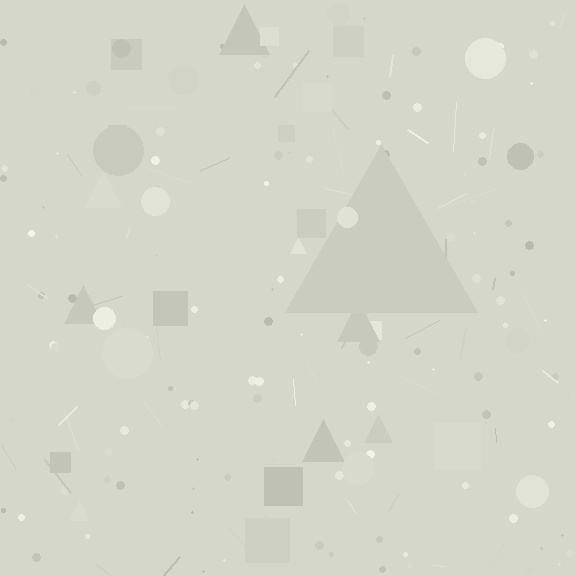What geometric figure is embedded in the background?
A triangle is embedded in the background.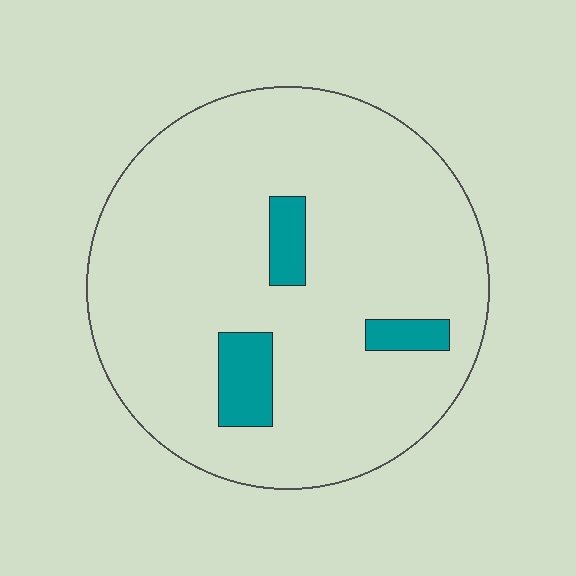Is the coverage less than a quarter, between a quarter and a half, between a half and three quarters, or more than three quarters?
Less than a quarter.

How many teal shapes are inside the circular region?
3.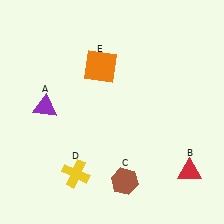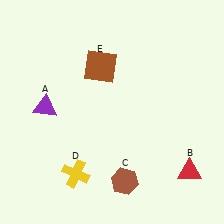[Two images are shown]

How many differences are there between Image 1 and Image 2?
There is 1 difference between the two images.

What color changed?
The square (E) changed from orange in Image 1 to brown in Image 2.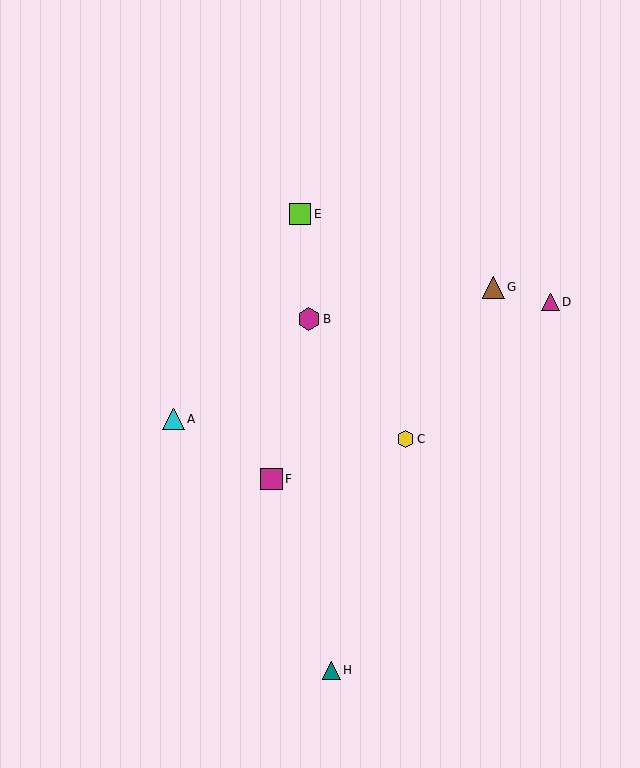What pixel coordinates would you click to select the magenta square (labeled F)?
Click at (271, 479) to select the magenta square F.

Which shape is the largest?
The magenta hexagon (labeled B) is the largest.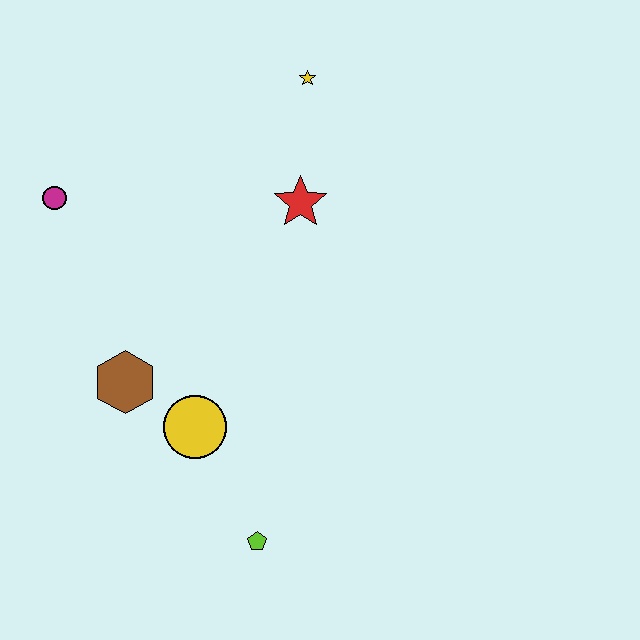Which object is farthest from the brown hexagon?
The yellow star is farthest from the brown hexagon.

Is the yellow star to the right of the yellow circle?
Yes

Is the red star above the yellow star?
No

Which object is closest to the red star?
The yellow star is closest to the red star.